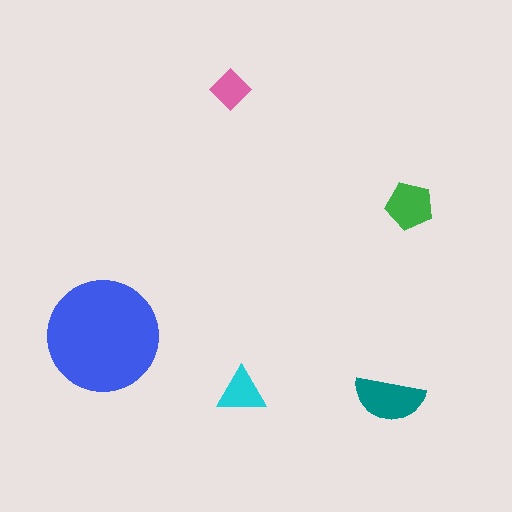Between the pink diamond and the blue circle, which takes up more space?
The blue circle.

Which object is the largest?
The blue circle.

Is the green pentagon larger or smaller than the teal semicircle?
Smaller.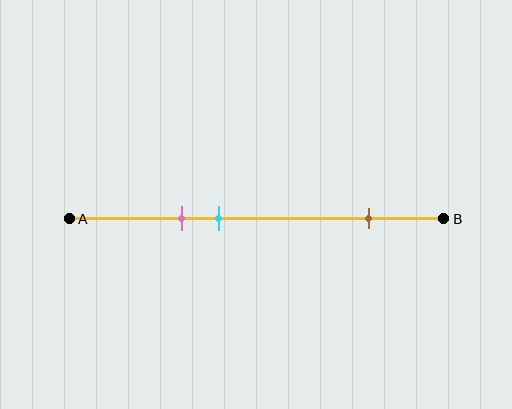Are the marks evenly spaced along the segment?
No, the marks are not evenly spaced.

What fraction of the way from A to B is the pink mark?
The pink mark is approximately 30% (0.3) of the way from A to B.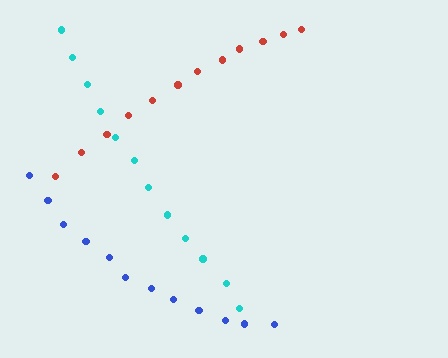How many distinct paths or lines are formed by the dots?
There are 3 distinct paths.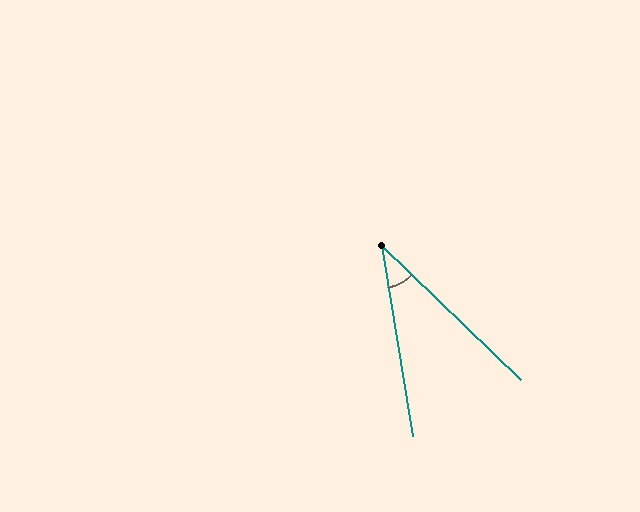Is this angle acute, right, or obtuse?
It is acute.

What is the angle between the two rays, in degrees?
Approximately 37 degrees.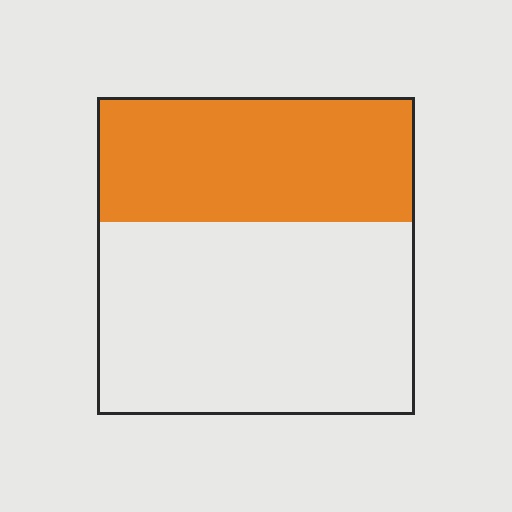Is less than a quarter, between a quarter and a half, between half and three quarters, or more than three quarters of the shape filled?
Between a quarter and a half.